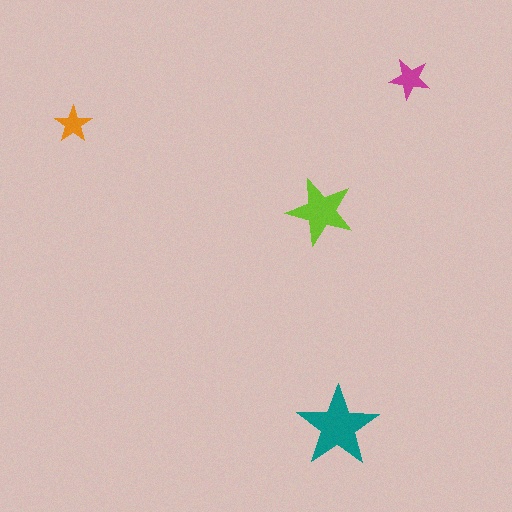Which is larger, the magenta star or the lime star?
The lime one.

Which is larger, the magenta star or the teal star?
The teal one.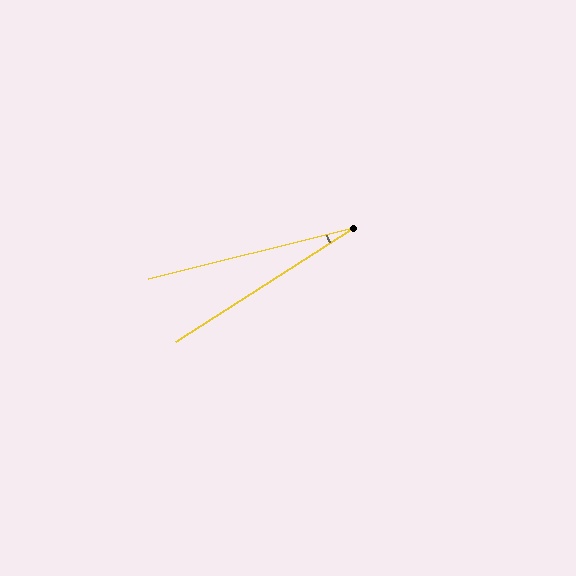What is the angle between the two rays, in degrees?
Approximately 19 degrees.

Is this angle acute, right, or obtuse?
It is acute.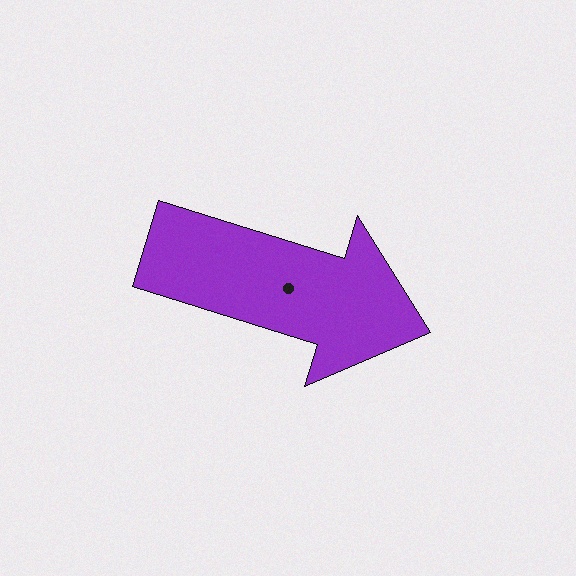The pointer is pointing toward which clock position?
Roughly 4 o'clock.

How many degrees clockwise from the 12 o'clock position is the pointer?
Approximately 107 degrees.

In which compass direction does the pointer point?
East.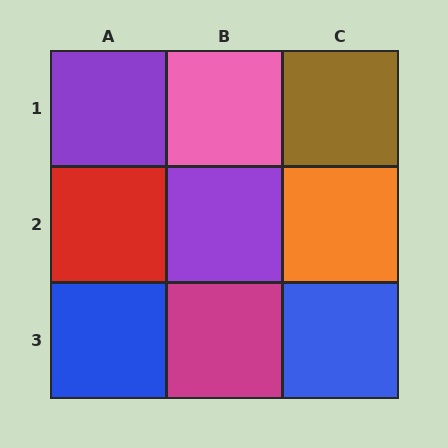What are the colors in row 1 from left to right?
Purple, pink, brown.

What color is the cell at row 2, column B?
Purple.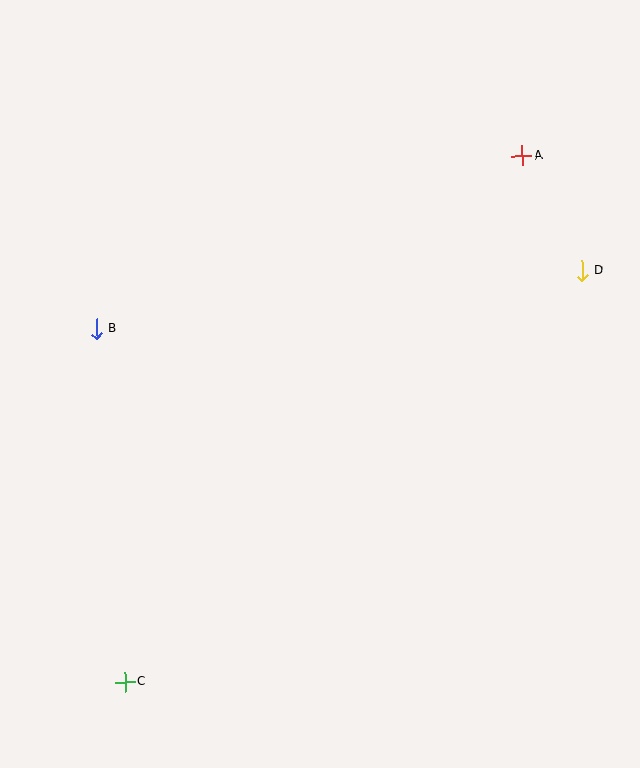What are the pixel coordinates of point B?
Point B is at (96, 329).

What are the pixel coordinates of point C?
Point C is at (125, 682).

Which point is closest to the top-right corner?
Point A is closest to the top-right corner.